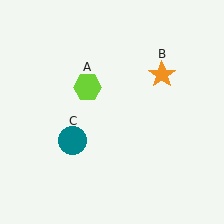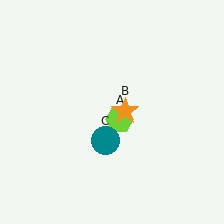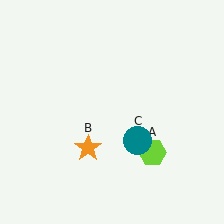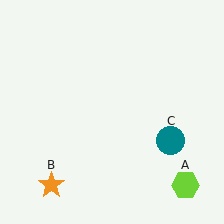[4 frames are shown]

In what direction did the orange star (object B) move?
The orange star (object B) moved down and to the left.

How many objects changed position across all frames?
3 objects changed position: lime hexagon (object A), orange star (object B), teal circle (object C).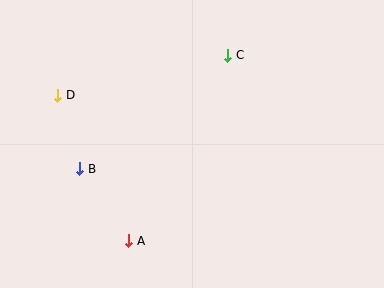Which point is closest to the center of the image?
Point C at (228, 55) is closest to the center.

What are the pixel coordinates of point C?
Point C is at (228, 55).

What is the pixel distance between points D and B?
The distance between D and B is 77 pixels.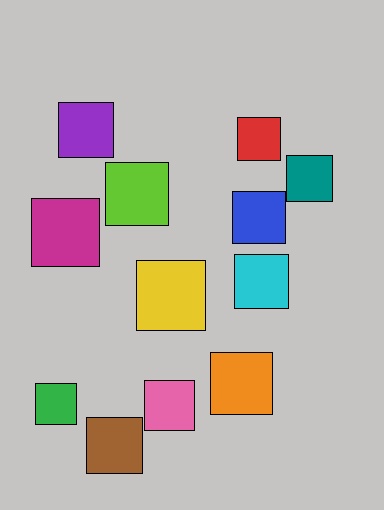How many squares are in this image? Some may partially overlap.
There are 12 squares.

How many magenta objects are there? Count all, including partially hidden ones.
There is 1 magenta object.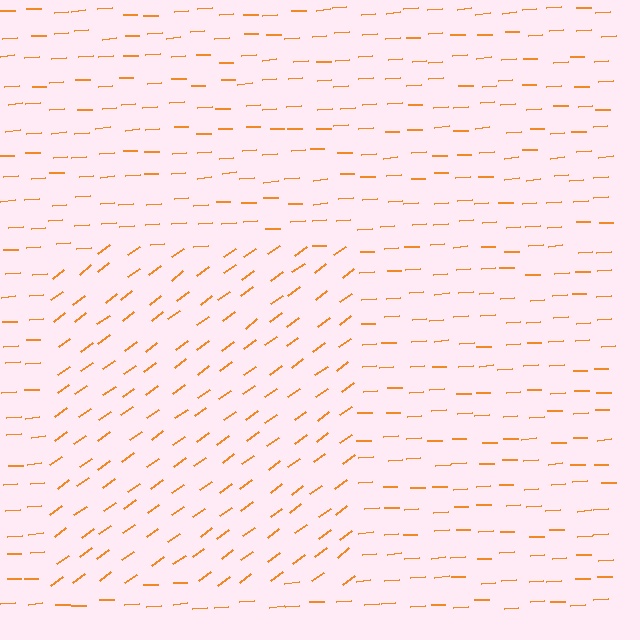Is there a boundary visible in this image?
Yes, there is a texture boundary formed by a change in line orientation.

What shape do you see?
I see a rectangle.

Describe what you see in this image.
The image is filled with small orange line segments. A rectangle region in the image has lines oriented differently from the surrounding lines, creating a visible texture boundary.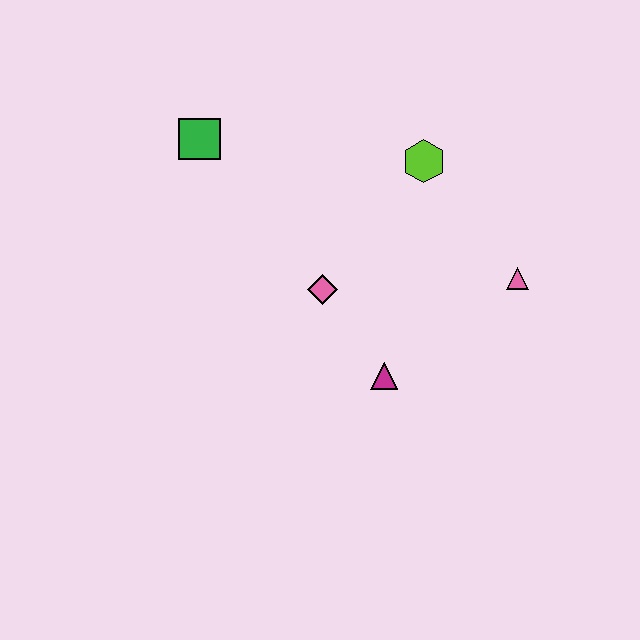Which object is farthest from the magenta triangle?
The green square is farthest from the magenta triangle.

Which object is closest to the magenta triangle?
The pink diamond is closest to the magenta triangle.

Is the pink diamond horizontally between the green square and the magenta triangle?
Yes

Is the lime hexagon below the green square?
Yes